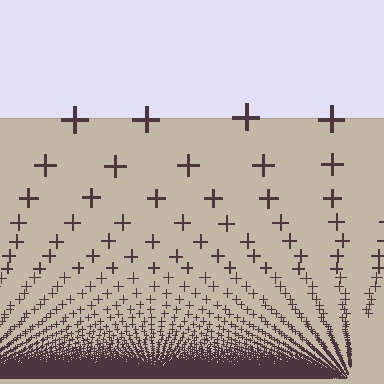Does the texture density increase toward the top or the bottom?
Density increases toward the bottom.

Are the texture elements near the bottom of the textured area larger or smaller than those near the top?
Smaller. The gradient is inverted — elements near the bottom are smaller and denser.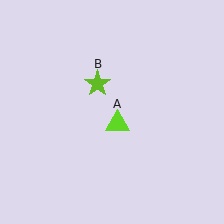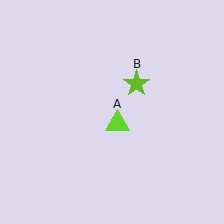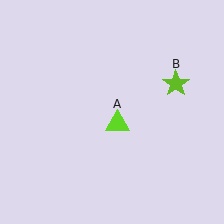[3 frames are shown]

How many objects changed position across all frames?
1 object changed position: lime star (object B).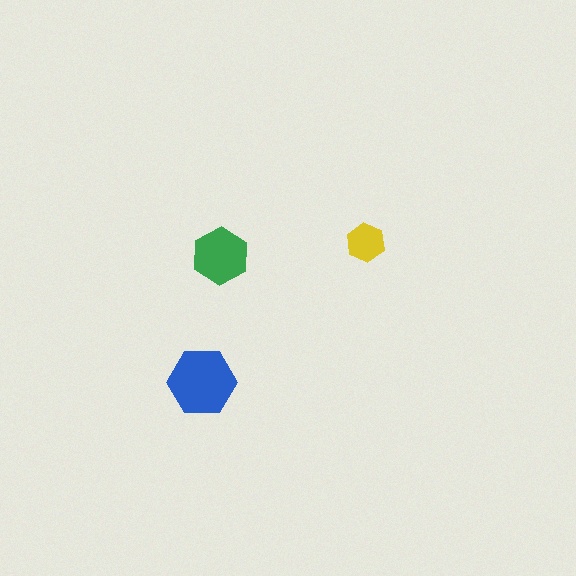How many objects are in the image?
There are 3 objects in the image.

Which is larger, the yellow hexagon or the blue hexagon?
The blue one.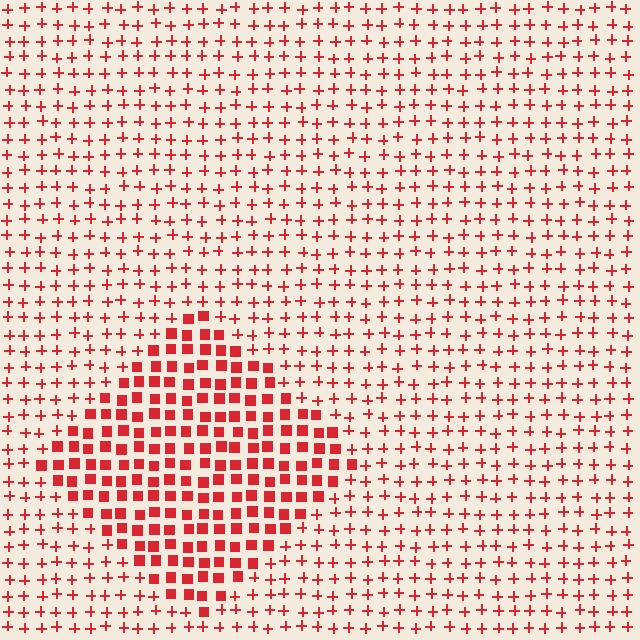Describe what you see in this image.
The image is filled with small red elements arranged in a uniform grid. A diamond-shaped region contains squares, while the surrounding area contains plus signs. The boundary is defined purely by the change in element shape.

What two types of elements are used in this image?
The image uses squares inside the diamond region and plus signs outside it.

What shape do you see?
I see a diamond.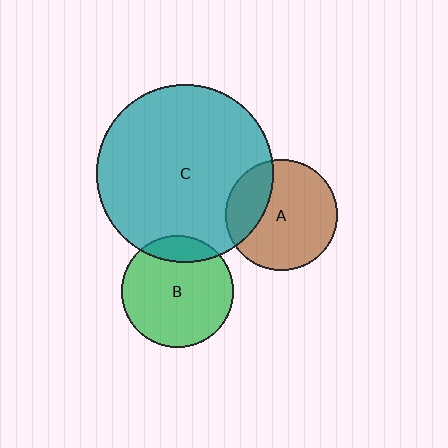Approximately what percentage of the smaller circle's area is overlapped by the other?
Approximately 15%.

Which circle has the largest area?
Circle C (teal).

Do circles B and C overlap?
Yes.